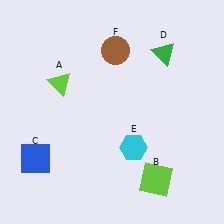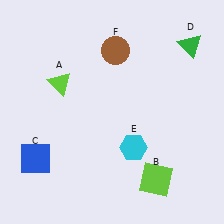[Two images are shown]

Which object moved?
The green triangle (D) moved right.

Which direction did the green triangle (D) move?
The green triangle (D) moved right.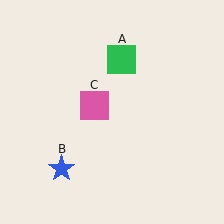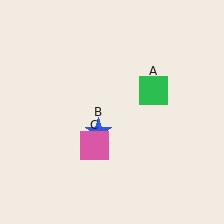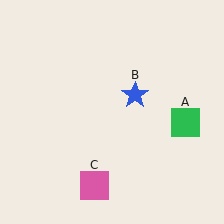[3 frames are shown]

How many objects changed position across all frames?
3 objects changed position: green square (object A), blue star (object B), pink square (object C).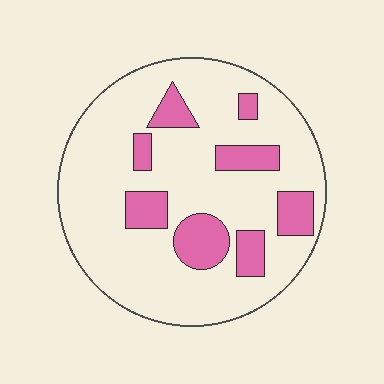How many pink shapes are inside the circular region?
8.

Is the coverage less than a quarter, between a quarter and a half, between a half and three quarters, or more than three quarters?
Less than a quarter.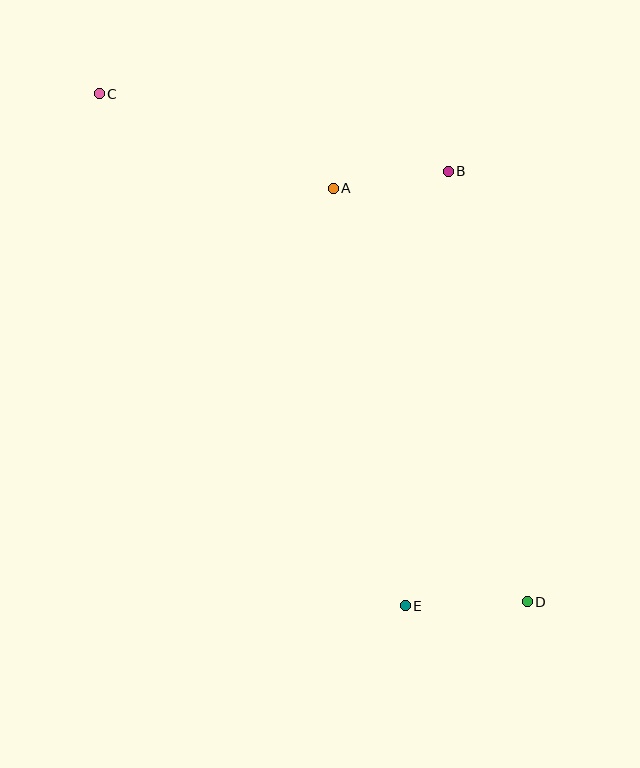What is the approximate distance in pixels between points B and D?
The distance between B and D is approximately 438 pixels.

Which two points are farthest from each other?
Points C and D are farthest from each other.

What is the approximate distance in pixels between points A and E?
The distance between A and E is approximately 424 pixels.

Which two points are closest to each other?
Points A and B are closest to each other.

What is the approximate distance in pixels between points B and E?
The distance between B and E is approximately 437 pixels.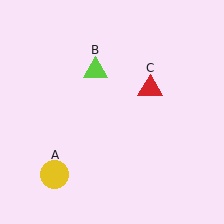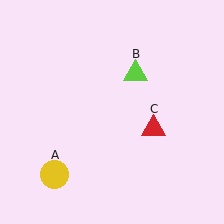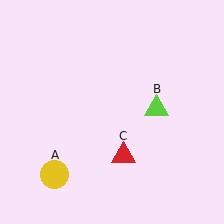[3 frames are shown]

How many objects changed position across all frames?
2 objects changed position: lime triangle (object B), red triangle (object C).